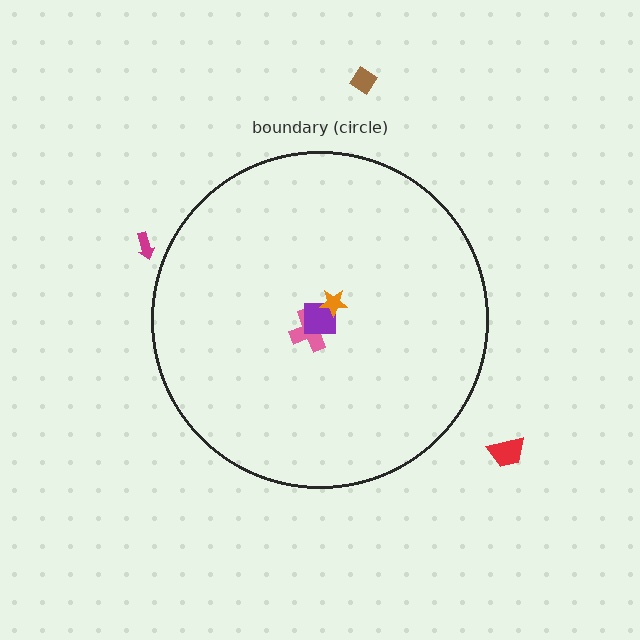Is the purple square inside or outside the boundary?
Inside.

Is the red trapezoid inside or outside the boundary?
Outside.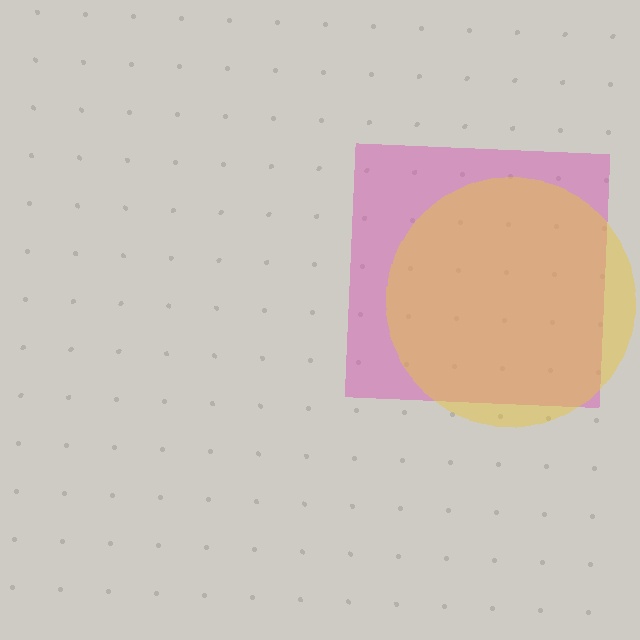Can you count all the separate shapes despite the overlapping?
Yes, there are 2 separate shapes.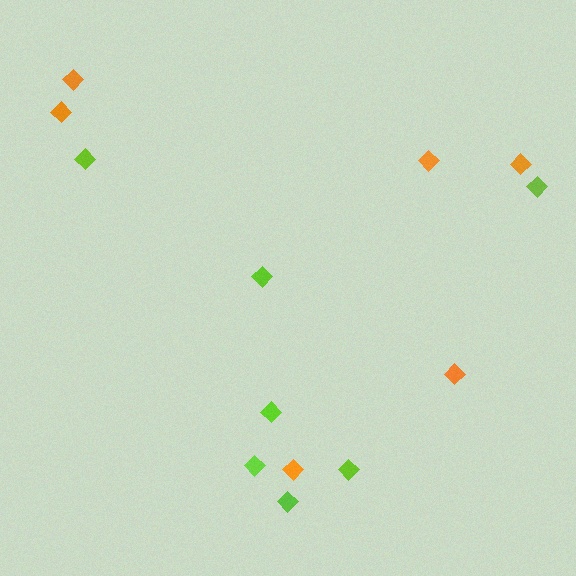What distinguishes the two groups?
There are 2 groups: one group of orange diamonds (6) and one group of lime diamonds (7).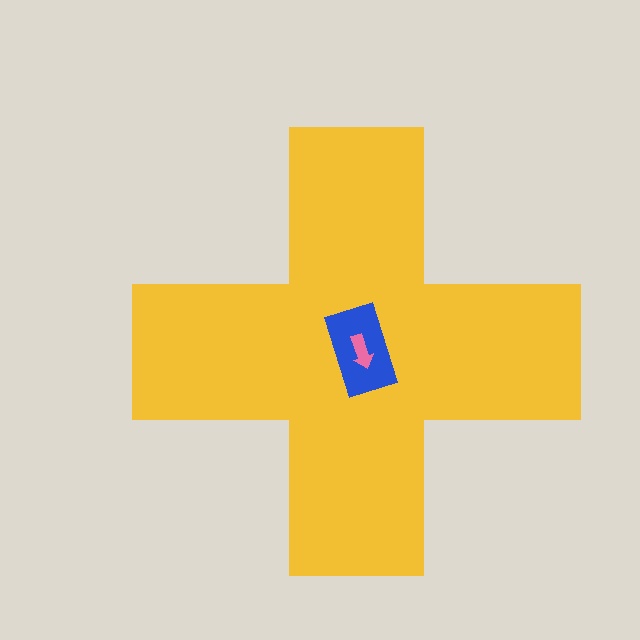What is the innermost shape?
The pink arrow.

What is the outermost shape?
The yellow cross.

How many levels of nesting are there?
3.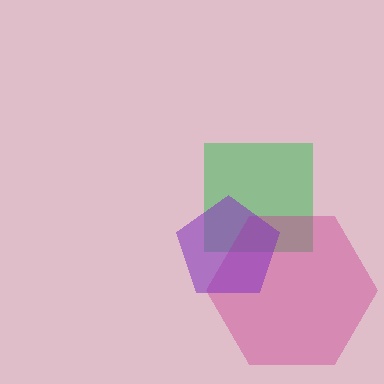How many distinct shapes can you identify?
There are 3 distinct shapes: a green square, a magenta hexagon, a purple pentagon.